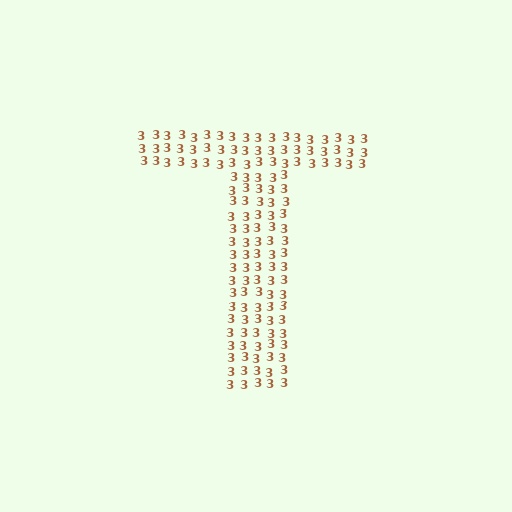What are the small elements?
The small elements are digit 3's.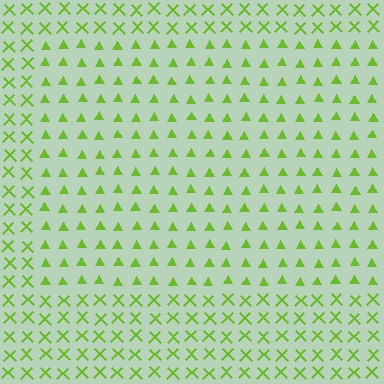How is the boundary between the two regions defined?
The boundary is defined by a change in element shape: triangles inside vs. X marks outside. All elements share the same color and spacing.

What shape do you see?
I see a rectangle.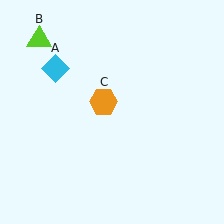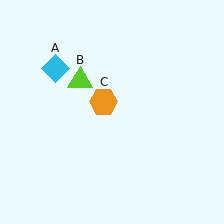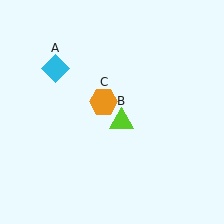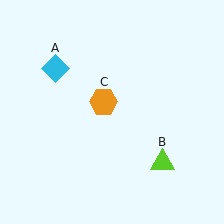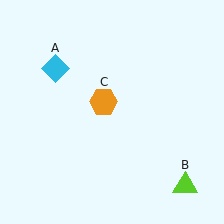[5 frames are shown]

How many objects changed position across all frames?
1 object changed position: lime triangle (object B).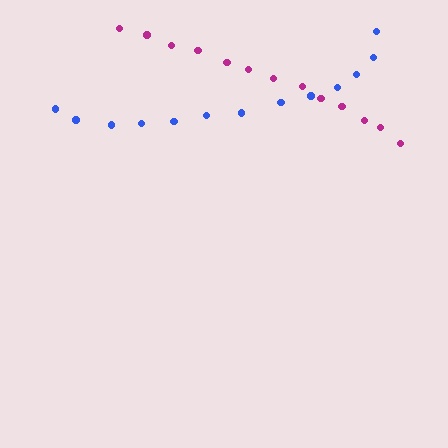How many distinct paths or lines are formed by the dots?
There are 2 distinct paths.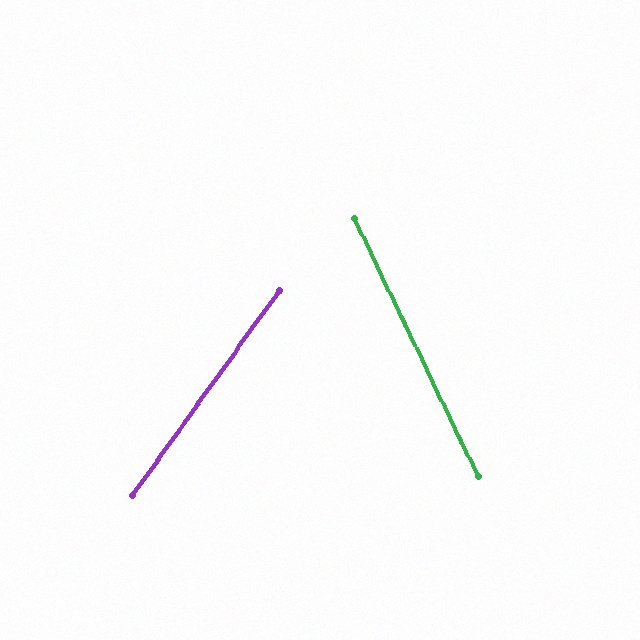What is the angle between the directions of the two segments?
Approximately 61 degrees.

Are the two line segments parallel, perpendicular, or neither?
Neither parallel nor perpendicular — they differ by about 61°.